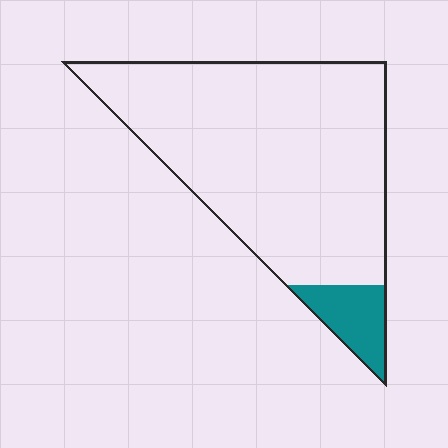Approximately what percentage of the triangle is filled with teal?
Approximately 10%.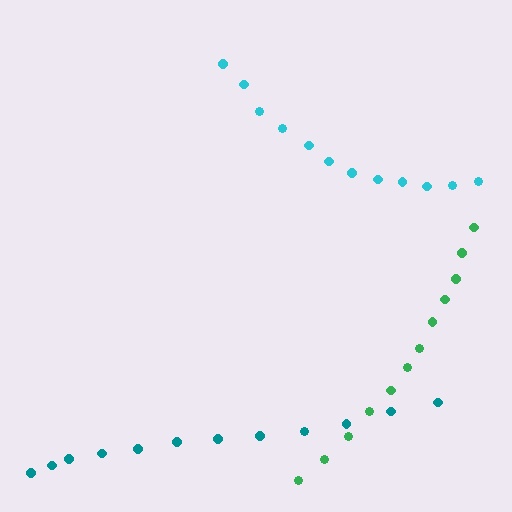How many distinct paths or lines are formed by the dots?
There are 3 distinct paths.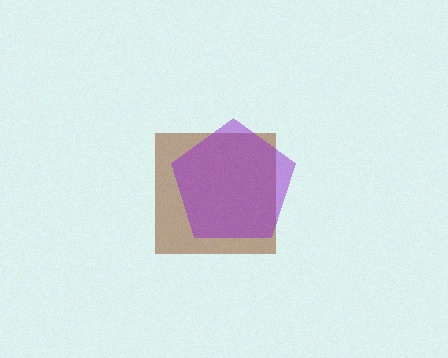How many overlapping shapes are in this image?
There are 2 overlapping shapes in the image.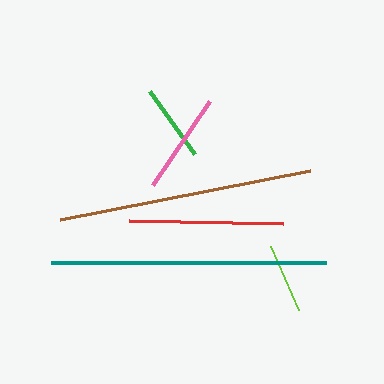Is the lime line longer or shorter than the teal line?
The teal line is longer than the lime line.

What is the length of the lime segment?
The lime segment is approximately 70 pixels long.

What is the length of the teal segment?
The teal segment is approximately 275 pixels long.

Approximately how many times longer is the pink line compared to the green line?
The pink line is approximately 1.3 times the length of the green line.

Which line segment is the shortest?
The lime line is the shortest at approximately 70 pixels.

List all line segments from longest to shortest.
From longest to shortest: teal, brown, red, pink, green, lime.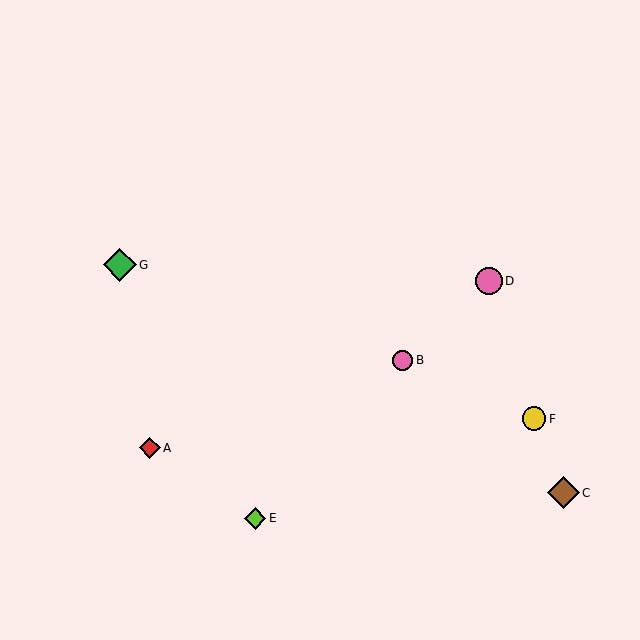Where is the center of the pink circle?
The center of the pink circle is at (403, 360).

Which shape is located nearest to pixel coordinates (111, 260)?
The green diamond (labeled G) at (120, 265) is nearest to that location.